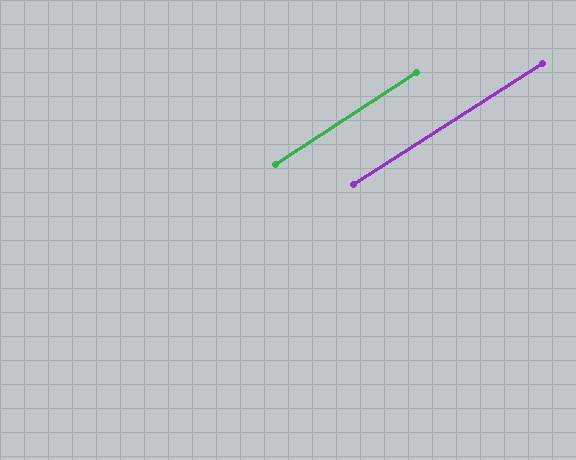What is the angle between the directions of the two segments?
Approximately 1 degree.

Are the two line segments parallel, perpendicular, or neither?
Parallel — their directions differ by only 0.5°.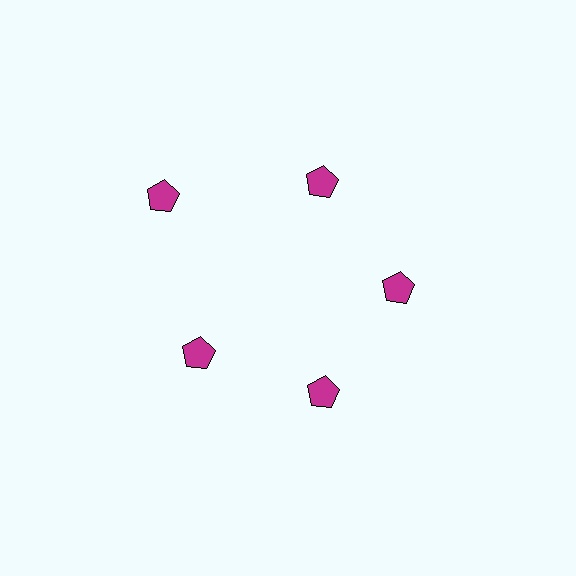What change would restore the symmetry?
The symmetry would be restored by moving it inward, back onto the ring so that all 5 pentagons sit at equal angles and equal distance from the center.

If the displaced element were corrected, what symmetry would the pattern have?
It would have 5-fold rotational symmetry — the pattern would map onto itself every 72 degrees.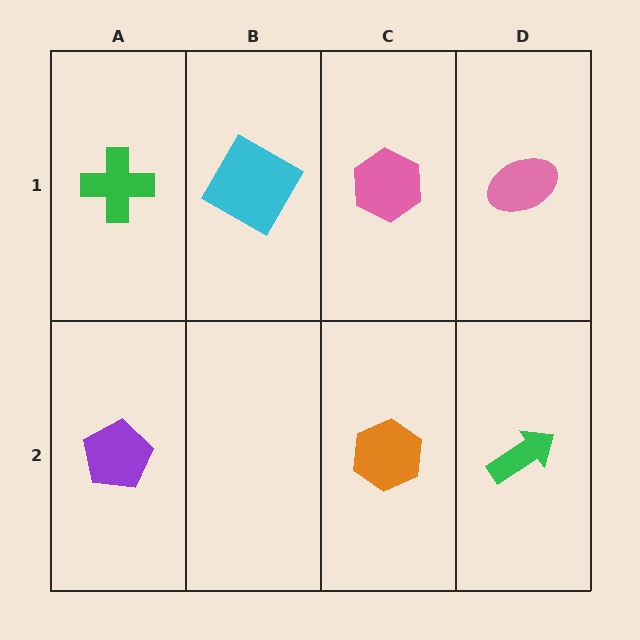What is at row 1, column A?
A green cross.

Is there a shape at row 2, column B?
No, that cell is empty.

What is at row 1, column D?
A pink ellipse.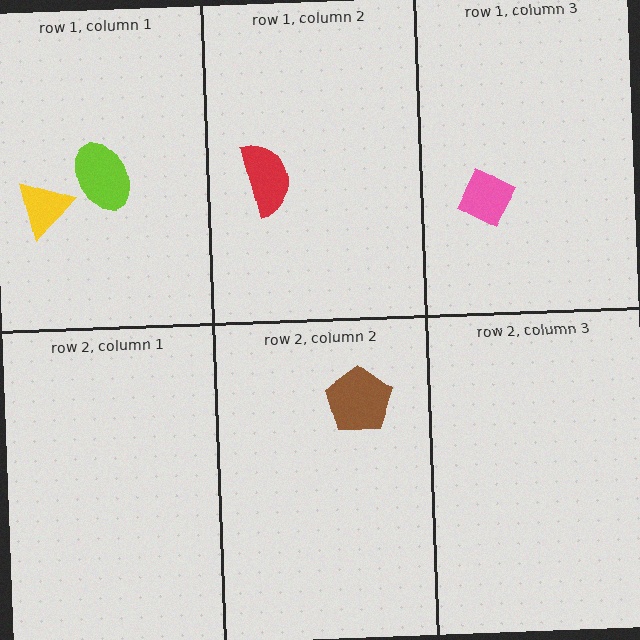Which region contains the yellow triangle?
The row 1, column 1 region.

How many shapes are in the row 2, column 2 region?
1.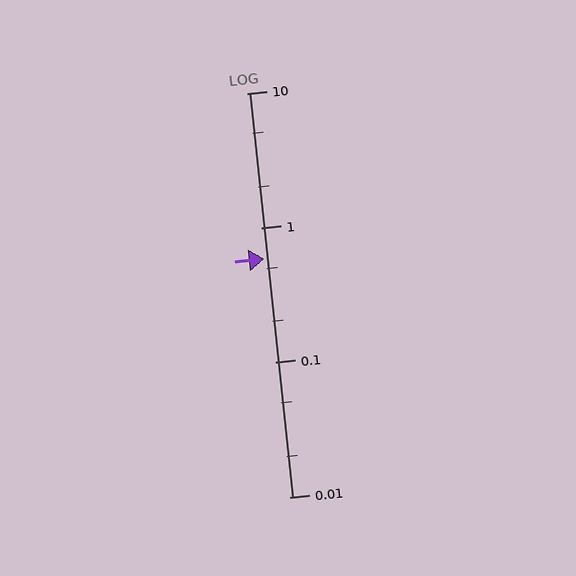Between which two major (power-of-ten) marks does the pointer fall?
The pointer is between 0.1 and 1.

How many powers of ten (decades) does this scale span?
The scale spans 3 decades, from 0.01 to 10.